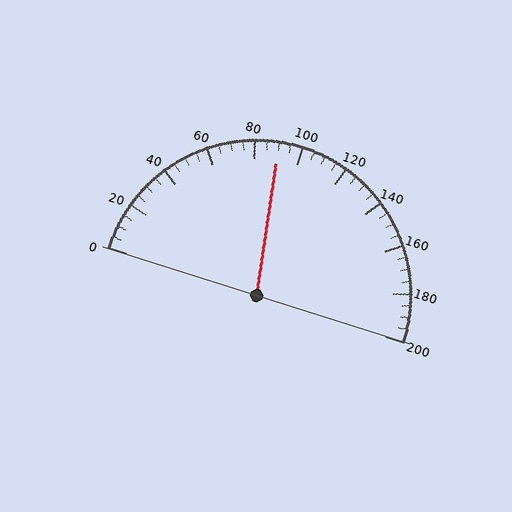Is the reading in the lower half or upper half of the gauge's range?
The reading is in the lower half of the range (0 to 200).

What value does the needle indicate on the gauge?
The needle indicates approximately 90.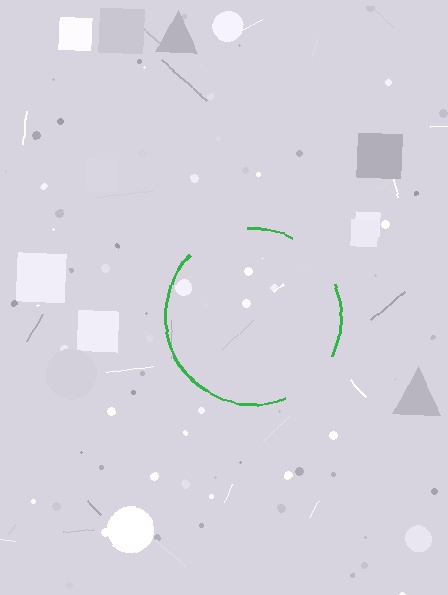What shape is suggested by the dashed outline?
The dashed outline suggests a circle.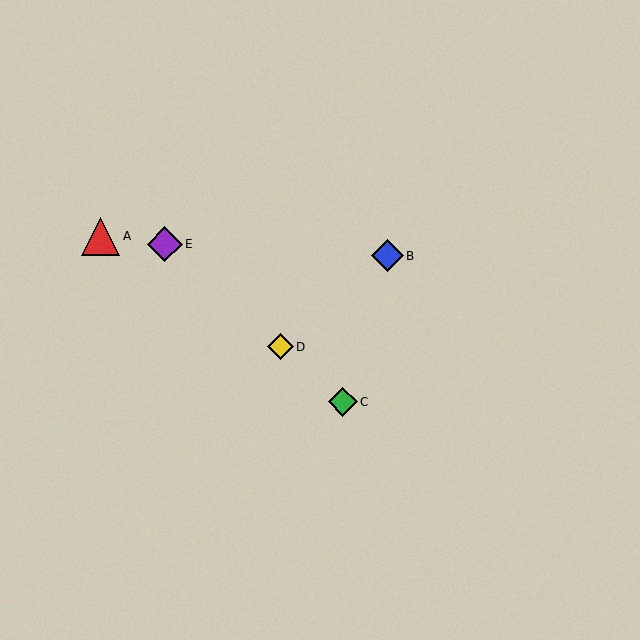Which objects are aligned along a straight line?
Objects C, D, E are aligned along a straight line.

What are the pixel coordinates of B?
Object B is at (387, 256).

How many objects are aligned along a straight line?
3 objects (C, D, E) are aligned along a straight line.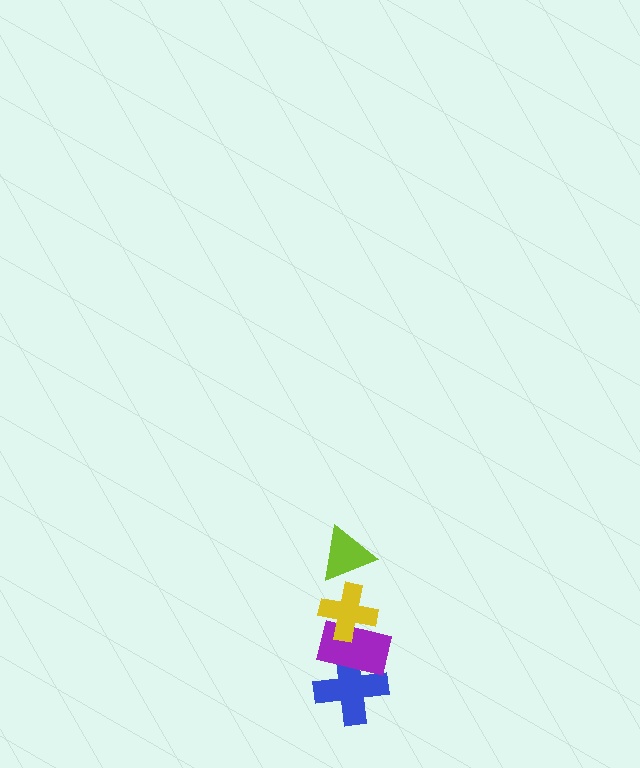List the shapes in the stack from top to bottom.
From top to bottom: the lime triangle, the yellow cross, the purple rectangle, the blue cross.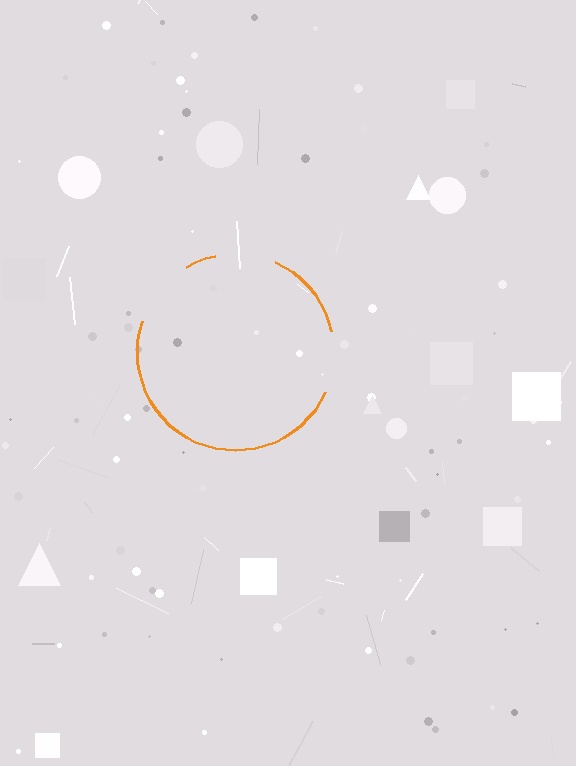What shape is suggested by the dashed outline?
The dashed outline suggests a circle.